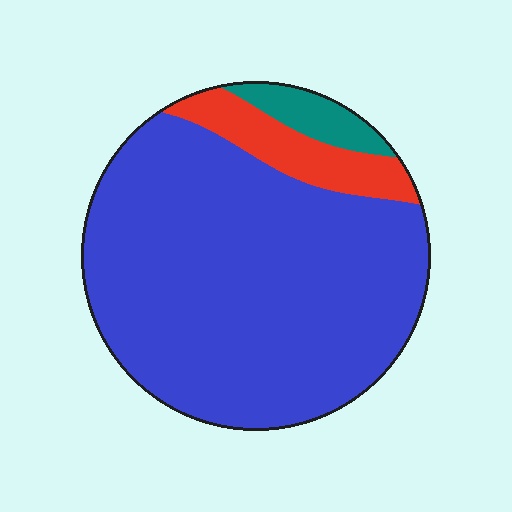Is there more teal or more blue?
Blue.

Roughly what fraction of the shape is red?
Red covers 11% of the shape.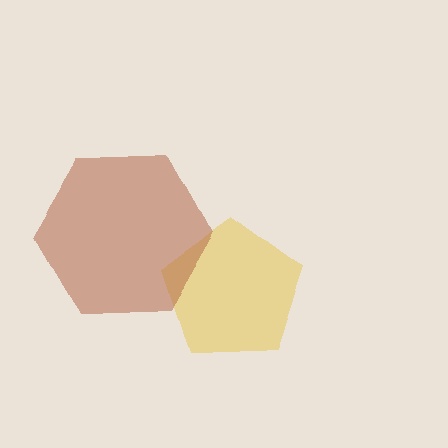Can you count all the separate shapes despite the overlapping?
Yes, there are 2 separate shapes.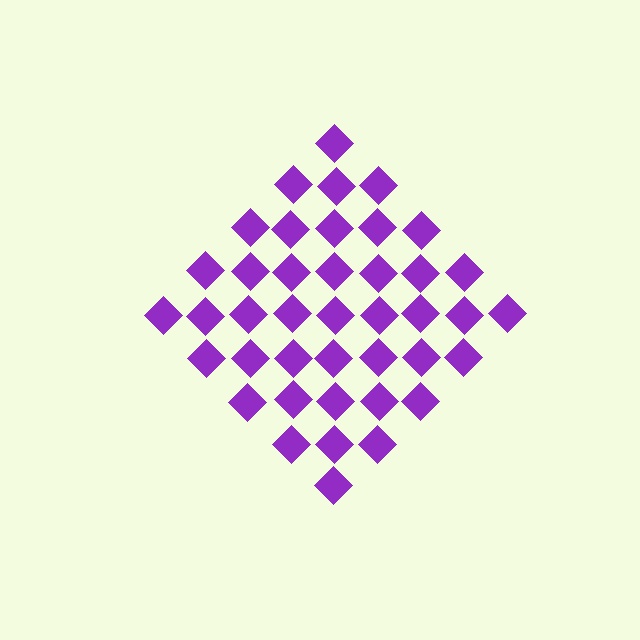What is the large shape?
The large shape is a diamond.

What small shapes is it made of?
It is made of small diamonds.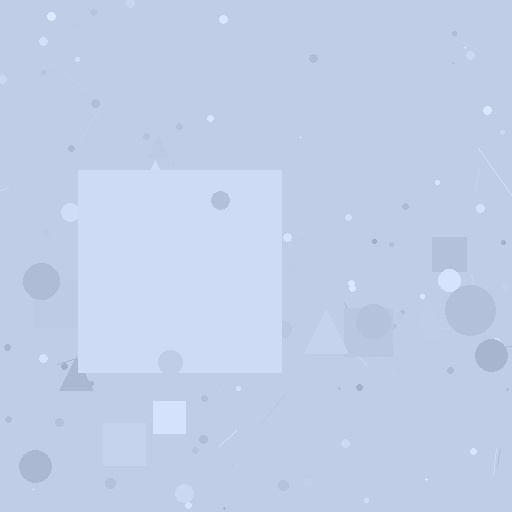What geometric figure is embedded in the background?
A square is embedded in the background.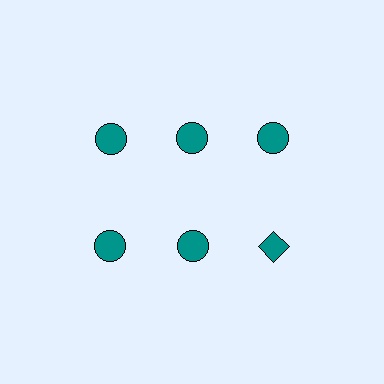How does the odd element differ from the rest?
It has a different shape: diamond instead of circle.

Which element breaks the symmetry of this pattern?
The teal diamond in the second row, center column breaks the symmetry. All other shapes are teal circles.